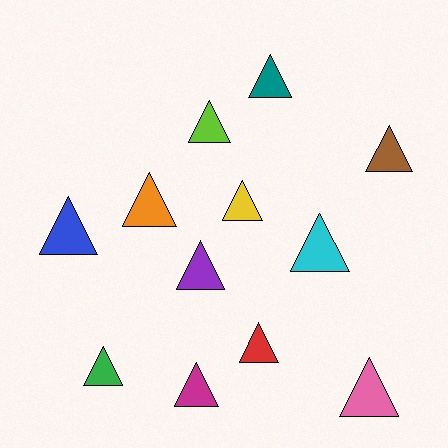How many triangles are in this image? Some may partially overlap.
There are 12 triangles.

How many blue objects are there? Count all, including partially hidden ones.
There is 1 blue object.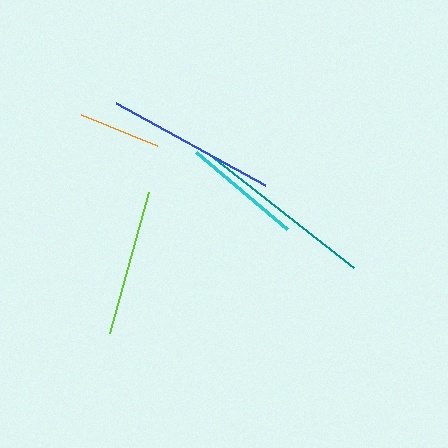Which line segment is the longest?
The teal line is the longest at approximately 184 pixels.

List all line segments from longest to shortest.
From longest to shortest: teal, blue, lime, cyan, orange.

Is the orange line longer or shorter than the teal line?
The teal line is longer than the orange line.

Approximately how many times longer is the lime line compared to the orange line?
The lime line is approximately 1.8 times the length of the orange line.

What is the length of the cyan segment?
The cyan segment is approximately 119 pixels long.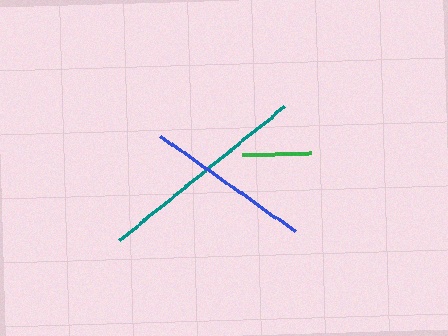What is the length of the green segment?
The green segment is approximately 69 pixels long.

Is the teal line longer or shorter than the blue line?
The teal line is longer than the blue line.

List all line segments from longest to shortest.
From longest to shortest: teal, blue, green.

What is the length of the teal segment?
The teal segment is approximately 212 pixels long.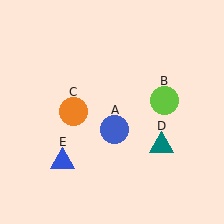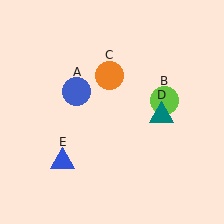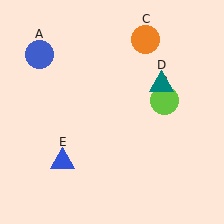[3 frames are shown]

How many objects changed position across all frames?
3 objects changed position: blue circle (object A), orange circle (object C), teal triangle (object D).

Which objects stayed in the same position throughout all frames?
Lime circle (object B) and blue triangle (object E) remained stationary.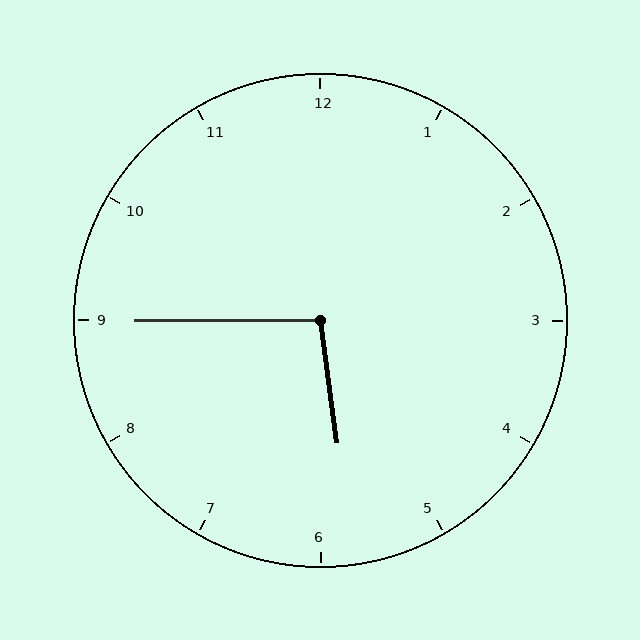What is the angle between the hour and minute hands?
Approximately 98 degrees.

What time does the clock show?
5:45.